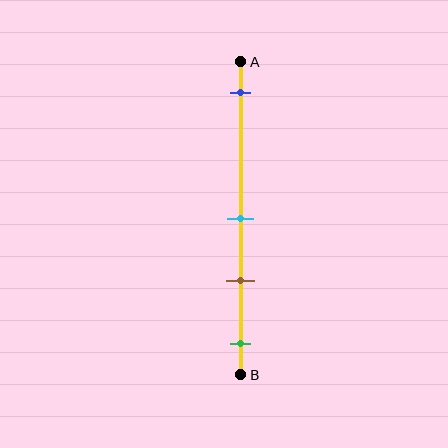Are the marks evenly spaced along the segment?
No, the marks are not evenly spaced.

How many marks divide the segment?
There are 4 marks dividing the segment.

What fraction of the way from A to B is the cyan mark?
The cyan mark is approximately 50% (0.5) of the way from A to B.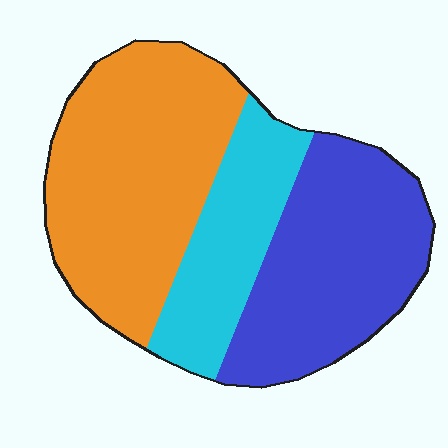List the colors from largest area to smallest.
From largest to smallest: orange, blue, cyan.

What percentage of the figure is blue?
Blue covers about 35% of the figure.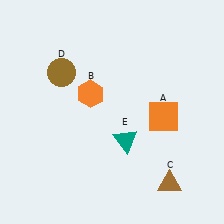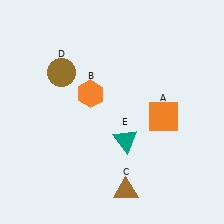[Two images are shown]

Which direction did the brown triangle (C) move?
The brown triangle (C) moved left.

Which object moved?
The brown triangle (C) moved left.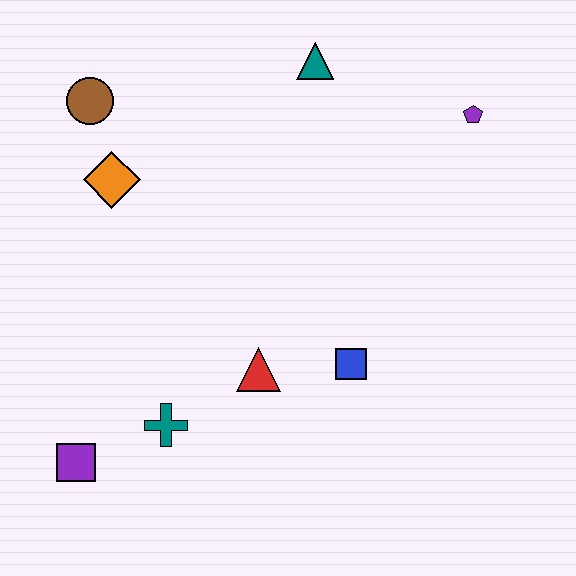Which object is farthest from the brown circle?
The purple pentagon is farthest from the brown circle.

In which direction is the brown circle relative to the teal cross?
The brown circle is above the teal cross.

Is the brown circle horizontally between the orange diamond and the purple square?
Yes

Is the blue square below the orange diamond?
Yes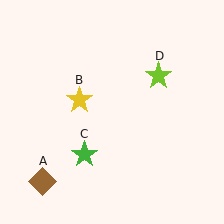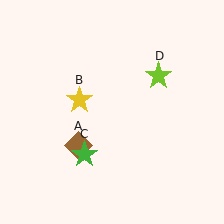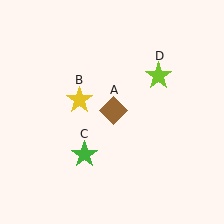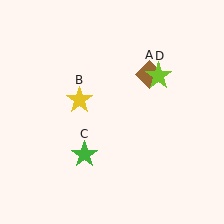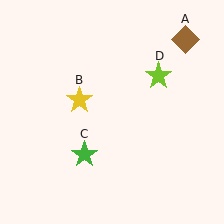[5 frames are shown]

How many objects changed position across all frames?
1 object changed position: brown diamond (object A).